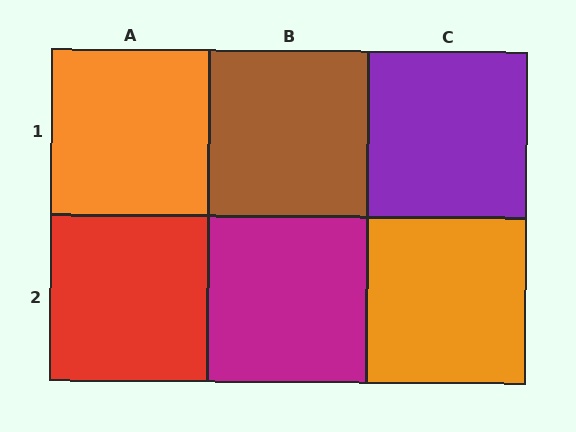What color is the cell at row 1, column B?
Brown.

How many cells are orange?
2 cells are orange.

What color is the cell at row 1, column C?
Purple.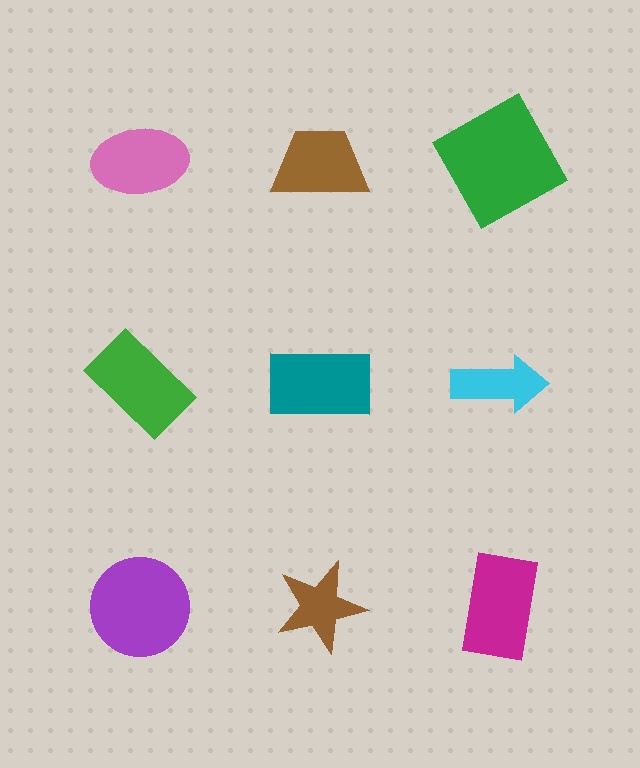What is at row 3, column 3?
A magenta rectangle.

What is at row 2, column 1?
A green rectangle.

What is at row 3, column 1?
A purple circle.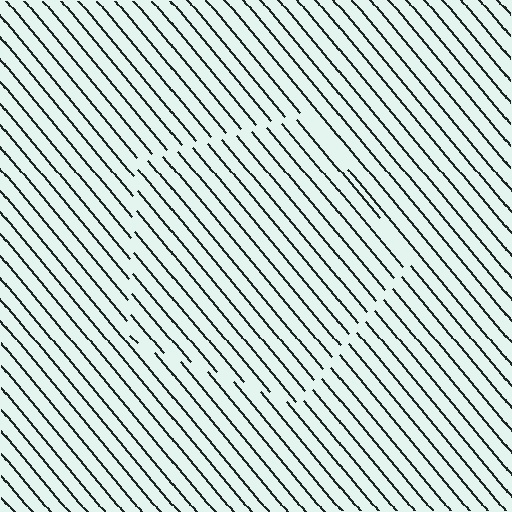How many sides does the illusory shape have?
5 sides — the line-ends trace a pentagon.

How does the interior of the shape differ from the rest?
The interior of the shape contains the same grating, shifted by half a period — the contour is defined by the phase discontinuity where line-ends from the inner and outer gratings abut.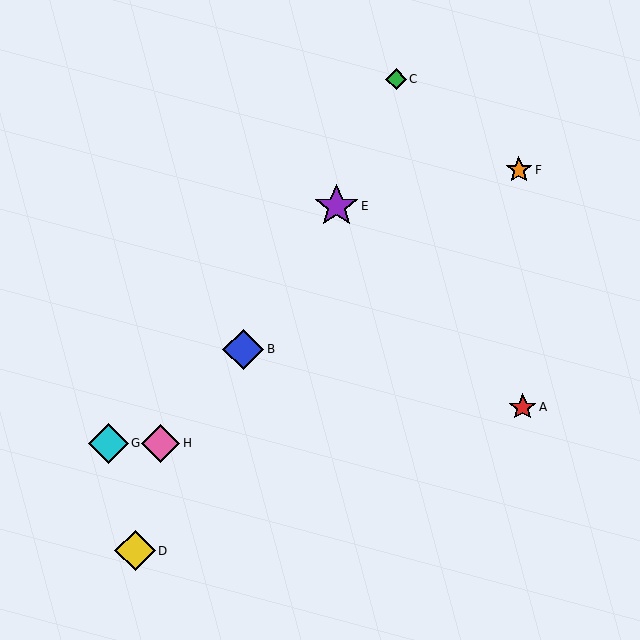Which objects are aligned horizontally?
Objects G, H are aligned horizontally.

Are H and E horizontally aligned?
No, H is at y≈443 and E is at y≈206.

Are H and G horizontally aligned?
Yes, both are at y≈443.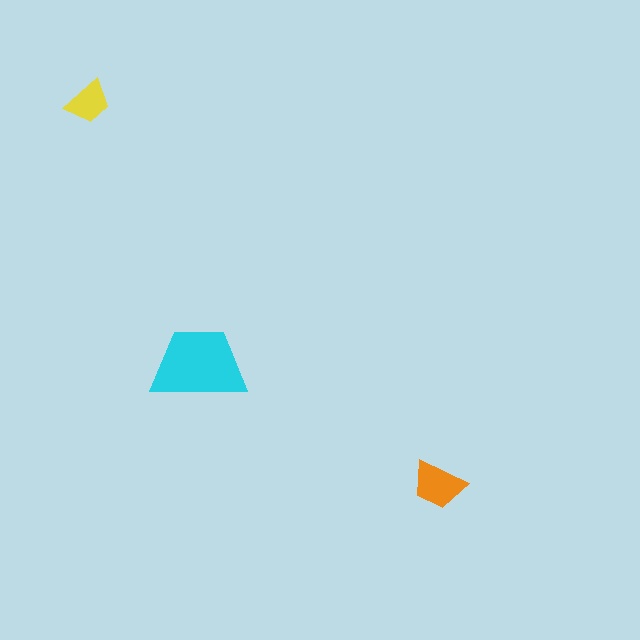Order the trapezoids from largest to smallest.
the cyan one, the orange one, the yellow one.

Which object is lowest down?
The orange trapezoid is bottommost.